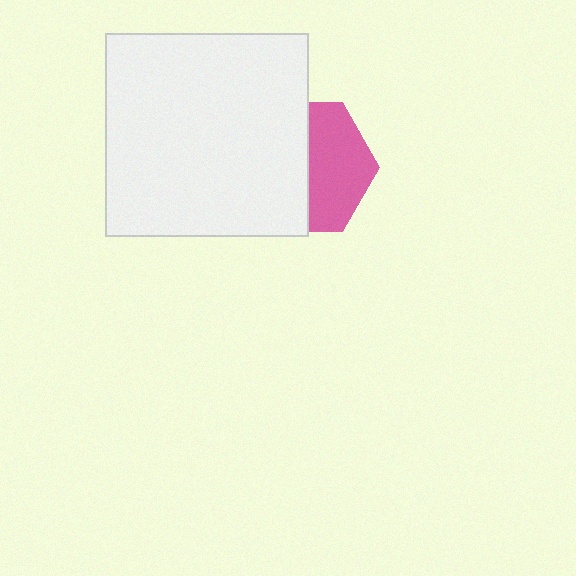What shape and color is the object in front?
The object in front is a white square.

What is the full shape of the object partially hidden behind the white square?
The partially hidden object is a pink hexagon.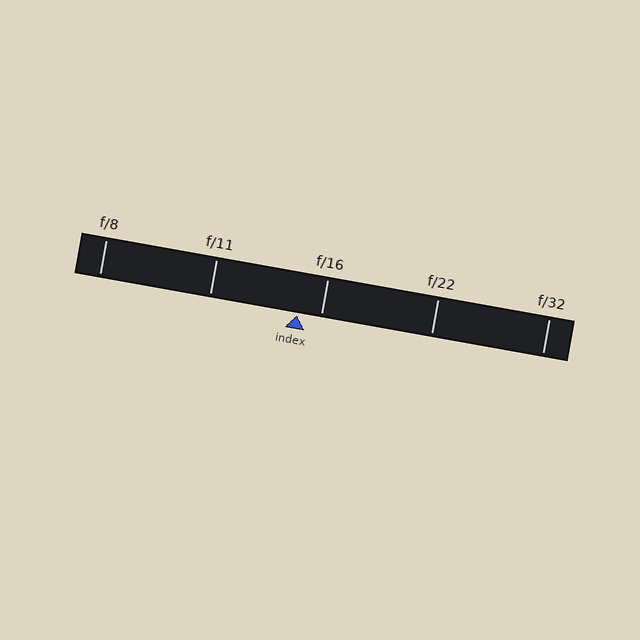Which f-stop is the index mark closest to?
The index mark is closest to f/16.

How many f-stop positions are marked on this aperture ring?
There are 5 f-stop positions marked.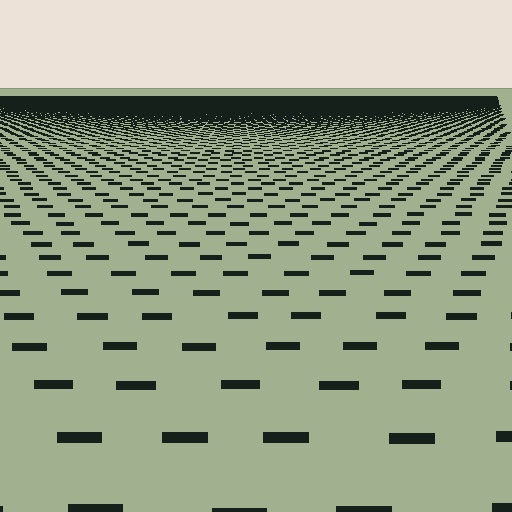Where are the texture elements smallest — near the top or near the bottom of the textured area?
Near the top.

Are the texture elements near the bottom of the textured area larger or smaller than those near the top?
Larger. Near the bottom, elements are closer to the viewer and appear at a bigger on-screen size.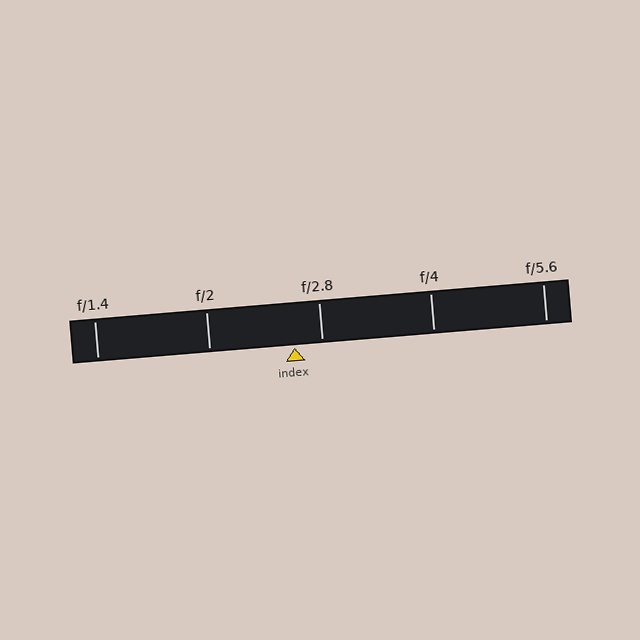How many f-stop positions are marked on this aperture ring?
There are 5 f-stop positions marked.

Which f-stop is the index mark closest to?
The index mark is closest to f/2.8.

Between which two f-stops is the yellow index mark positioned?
The index mark is between f/2 and f/2.8.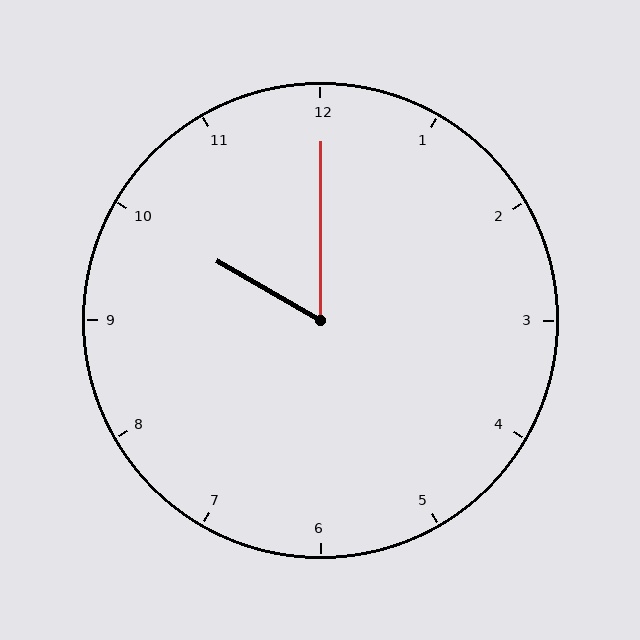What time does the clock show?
10:00.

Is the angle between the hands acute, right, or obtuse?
It is acute.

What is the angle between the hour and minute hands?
Approximately 60 degrees.